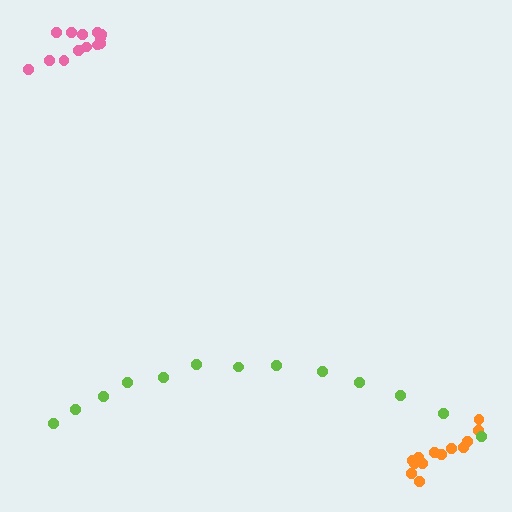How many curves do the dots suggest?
There are 3 distinct paths.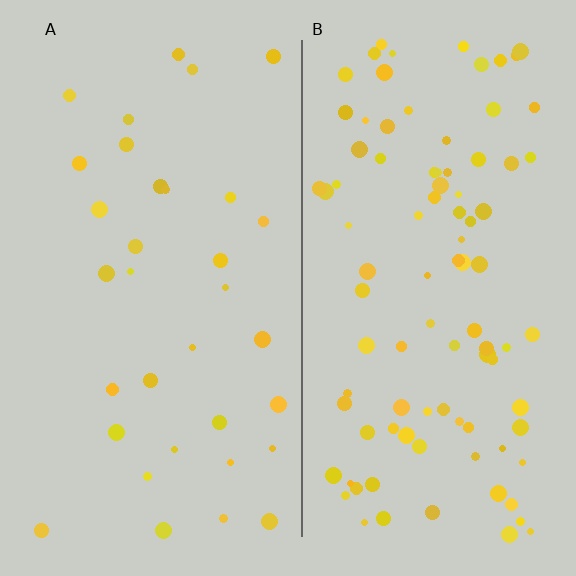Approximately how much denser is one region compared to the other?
Approximately 2.9× — region B over region A.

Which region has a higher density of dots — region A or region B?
B (the right).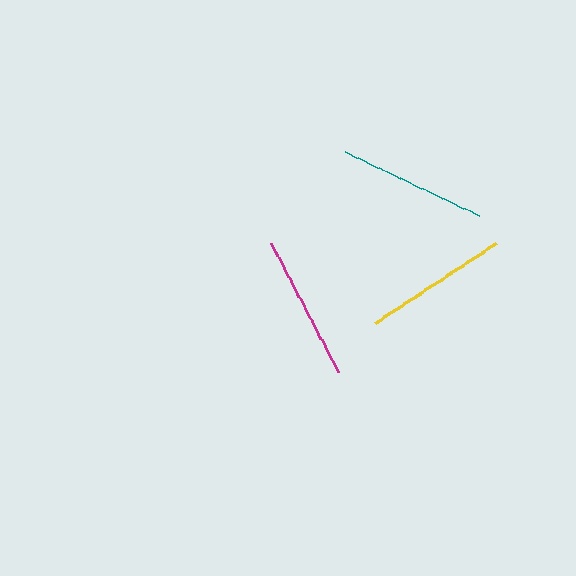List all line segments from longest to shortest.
From longest to shortest: teal, yellow, magenta.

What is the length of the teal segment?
The teal segment is approximately 148 pixels long.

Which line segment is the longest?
The teal line is the longest at approximately 148 pixels.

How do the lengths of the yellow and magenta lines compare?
The yellow and magenta lines are approximately the same length.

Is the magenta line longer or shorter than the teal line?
The teal line is longer than the magenta line.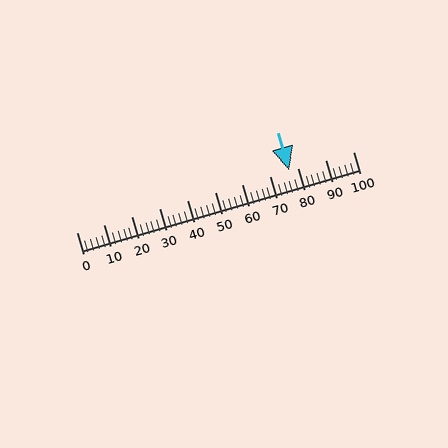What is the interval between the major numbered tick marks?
The major tick marks are spaced 10 units apart.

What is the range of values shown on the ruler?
The ruler shows values from 0 to 100.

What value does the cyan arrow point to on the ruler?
The cyan arrow points to approximately 77.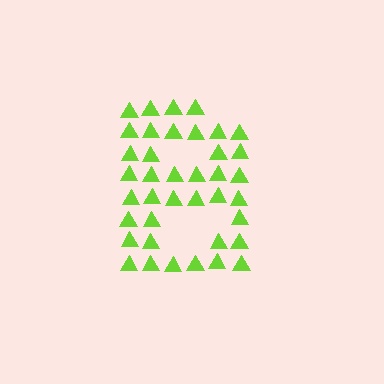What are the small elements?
The small elements are triangles.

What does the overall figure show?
The overall figure shows the letter B.